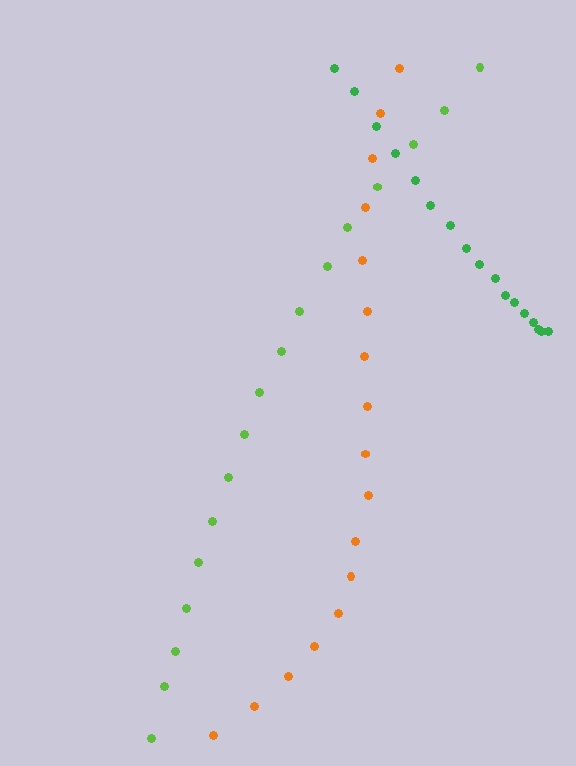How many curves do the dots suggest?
There are 3 distinct paths.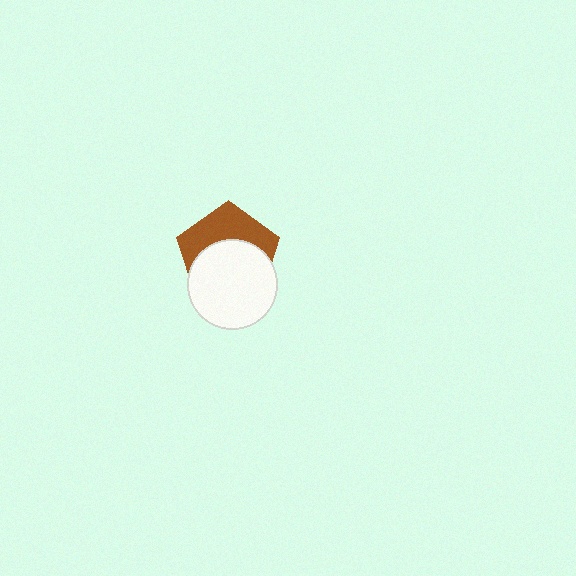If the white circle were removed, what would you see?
You would see the complete brown pentagon.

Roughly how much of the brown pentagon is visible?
A small part of it is visible (roughly 43%).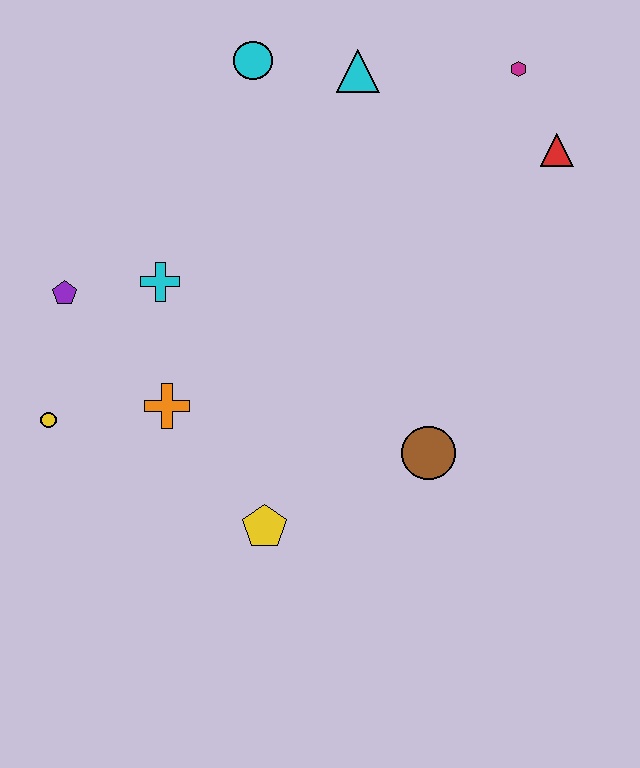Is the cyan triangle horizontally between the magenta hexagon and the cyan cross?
Yes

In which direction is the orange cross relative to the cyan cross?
The orange cross is below the cyan cross.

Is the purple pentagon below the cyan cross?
Yes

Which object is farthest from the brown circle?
The cyan circle is farthest from the brown circle.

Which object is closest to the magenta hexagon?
The red triangle is closest to the magenta hexagon.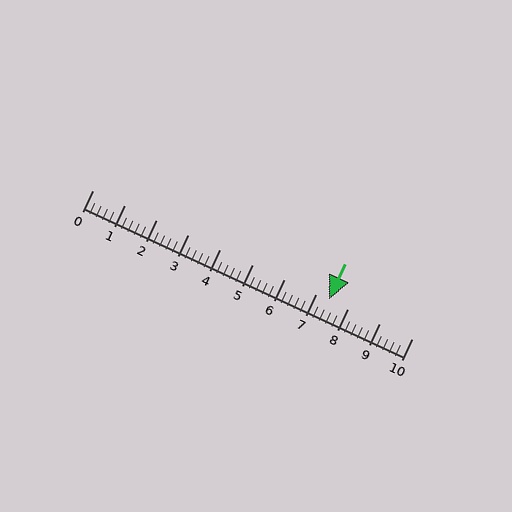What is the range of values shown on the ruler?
The ruler shows values from 0 to 10.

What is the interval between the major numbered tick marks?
The major tick marks are spaced 1 units apart.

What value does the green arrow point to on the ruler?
The green arrow points to approximately 7.4.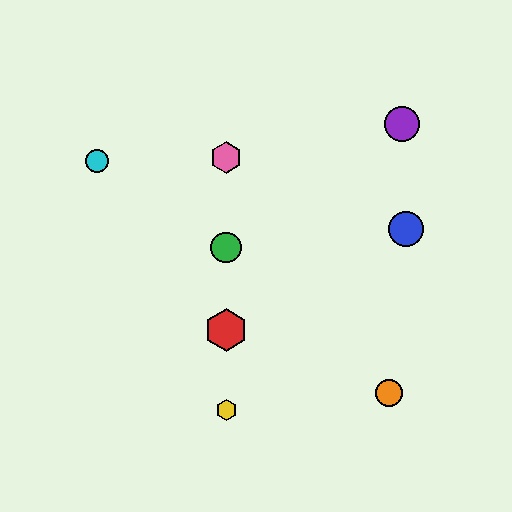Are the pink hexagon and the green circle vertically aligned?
Yes, both are at x≈226.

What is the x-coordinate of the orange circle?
The orange circle is at x≈389.